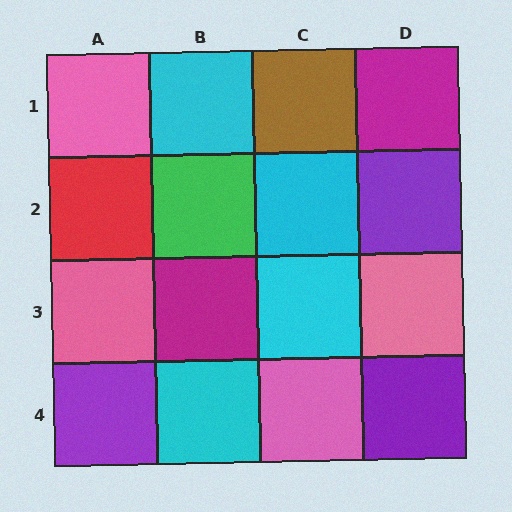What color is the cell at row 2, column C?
Cyan.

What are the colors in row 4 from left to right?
Purple, cyan, pink, purple.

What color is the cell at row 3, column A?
Pink.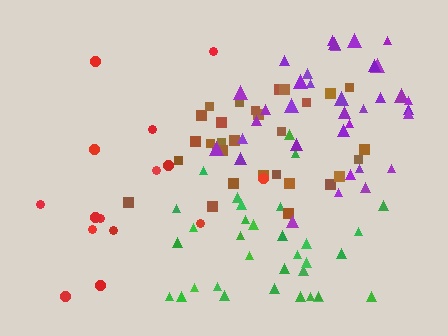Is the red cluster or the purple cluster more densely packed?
Purple.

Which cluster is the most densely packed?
Purple.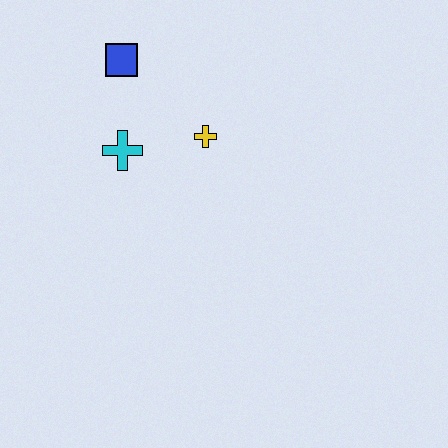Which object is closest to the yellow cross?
The cyan cross is closest to the yellow cross.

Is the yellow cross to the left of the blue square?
No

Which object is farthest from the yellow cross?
The blue square is farthest from the yellow cross.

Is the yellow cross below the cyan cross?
No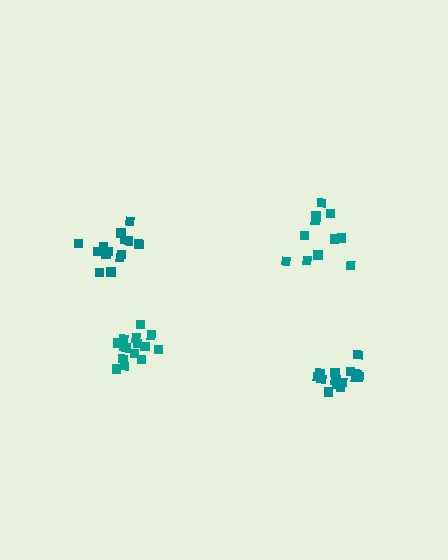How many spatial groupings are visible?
There are 4 spatial groupings.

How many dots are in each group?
Group 1: 12 dots, Group 2: 15 dots, Group 3: 15 dots, Group 4: 14 dots (56 total).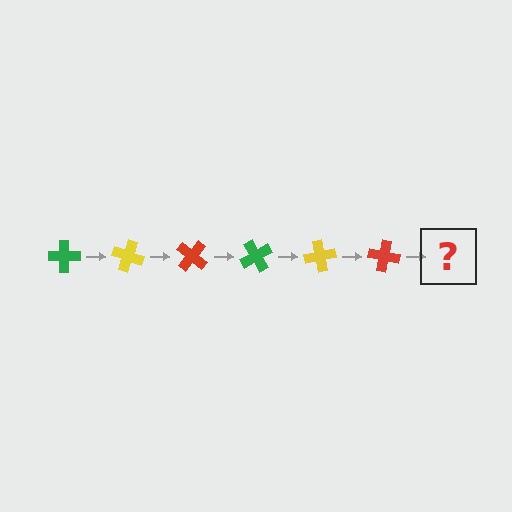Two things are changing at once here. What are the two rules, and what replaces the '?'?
The two rules are that it rotates 20 degrees each step and the color cycles through green, yellow, and red. The '?' should be a green cross, rotated 120 degrees from the start.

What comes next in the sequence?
The next element should be a green cross, rotated 120 degrees from the start.